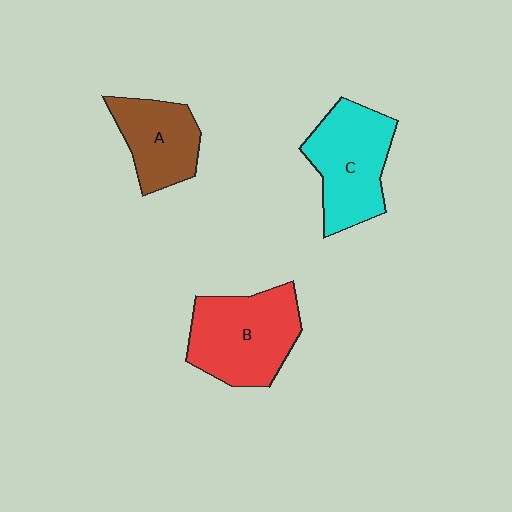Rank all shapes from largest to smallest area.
From largest to smallest: B (red), C (cyan), A (brown).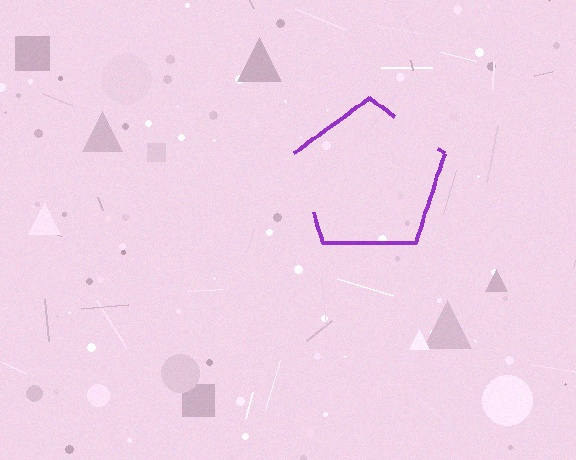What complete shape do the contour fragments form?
The contour fragments form a pentagon.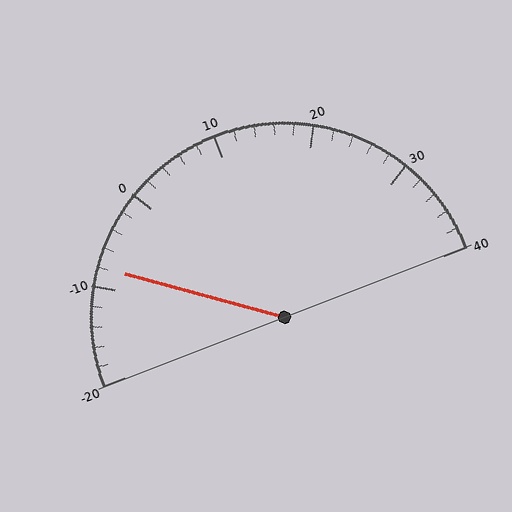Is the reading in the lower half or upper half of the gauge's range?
The reading is in the lower half of the range (-20 to 40).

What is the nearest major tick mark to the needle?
The nearest major tick mark is -10.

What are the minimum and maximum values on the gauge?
The gauge ranges from -20 to 40.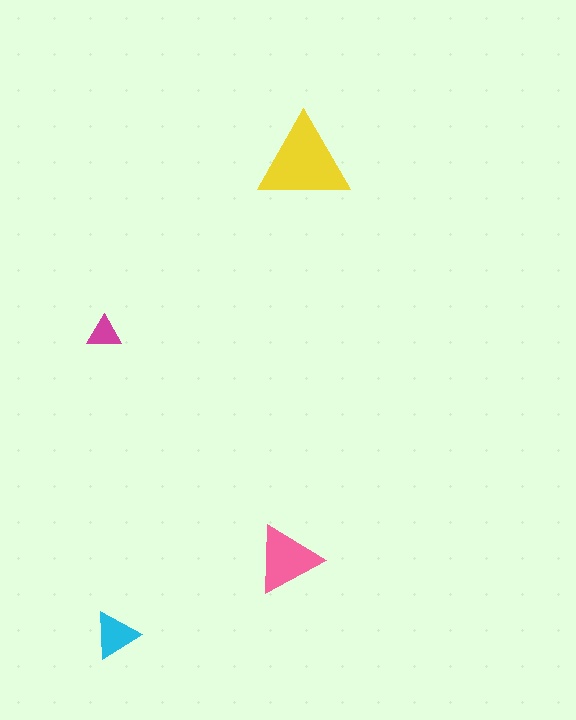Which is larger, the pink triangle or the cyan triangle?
The pink one.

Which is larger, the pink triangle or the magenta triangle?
The pink one.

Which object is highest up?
The yellow triangle is topmost.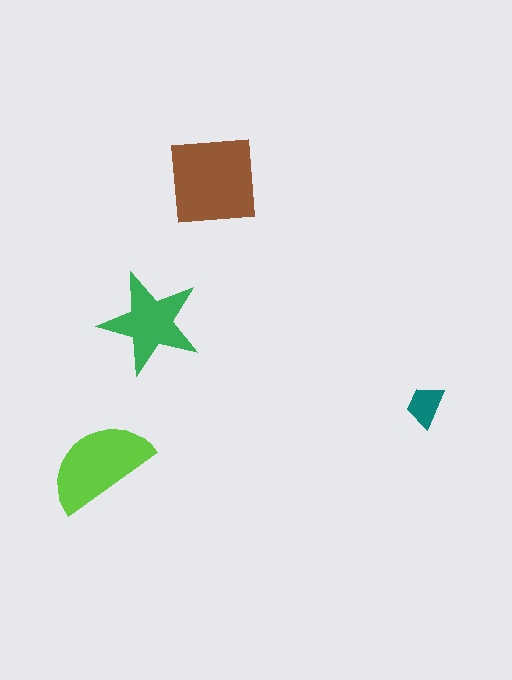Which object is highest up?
The brown square is topmost.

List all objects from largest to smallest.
The brown square, the lime semicircle, the green star, the teal trapezoid.